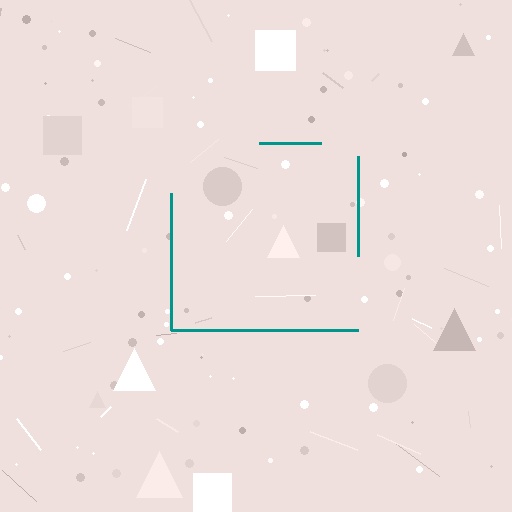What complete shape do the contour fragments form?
The contour fragments form a square.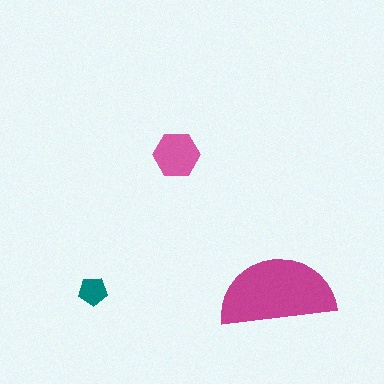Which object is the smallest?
The teal pentagon.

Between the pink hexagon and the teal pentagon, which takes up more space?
The pink hexagon.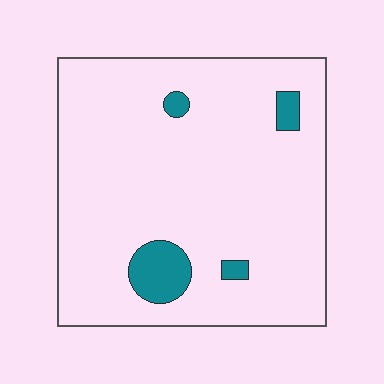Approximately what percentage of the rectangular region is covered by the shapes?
Approximately 5%.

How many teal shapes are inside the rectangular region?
4.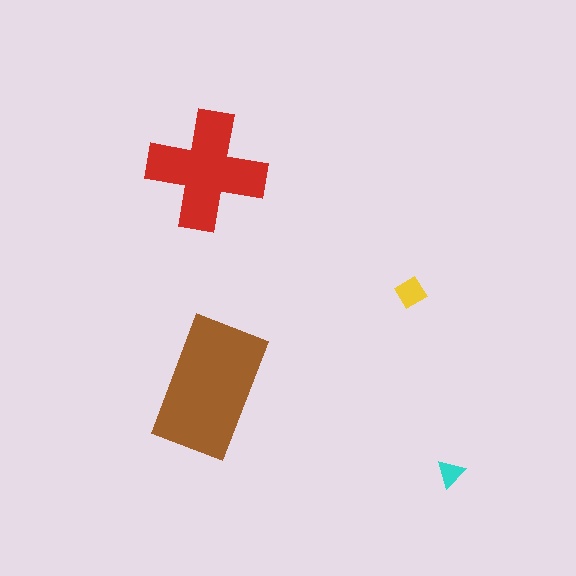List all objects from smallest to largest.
The cyan triangle, the yellow diamond, the red cross, the brown rectangle.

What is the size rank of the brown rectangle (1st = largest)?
1st.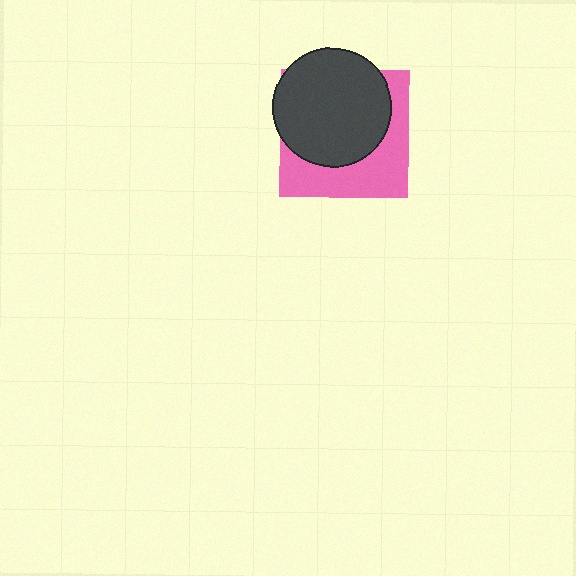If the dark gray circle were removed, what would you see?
You would see the complete pink square.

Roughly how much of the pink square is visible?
A small part of it is visible (roughly 43%).